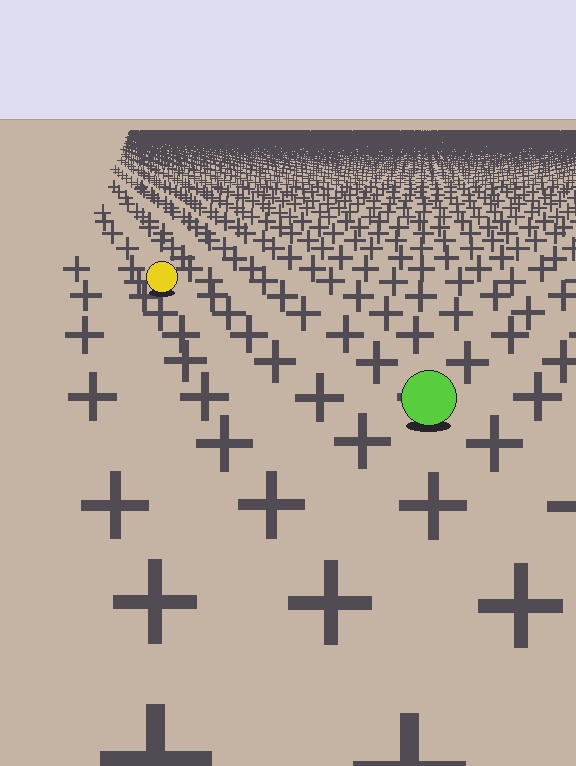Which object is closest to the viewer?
The lime circle is closest. The texture marks near it are larger and more spread out.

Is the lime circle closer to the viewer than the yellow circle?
Yes. The lime circle is closer — you can tell from the texture gradient: the ground texture is coarser near it.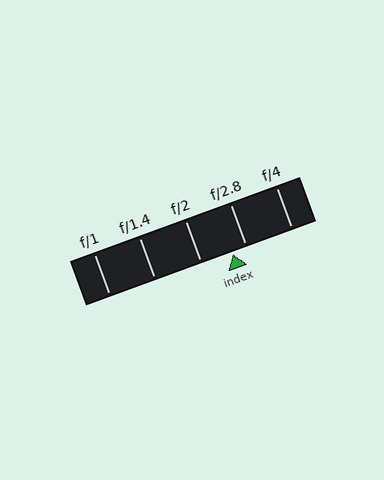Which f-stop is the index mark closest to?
The index mark is closest to f/2.8.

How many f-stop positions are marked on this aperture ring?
There are 5 f-stop positions marked.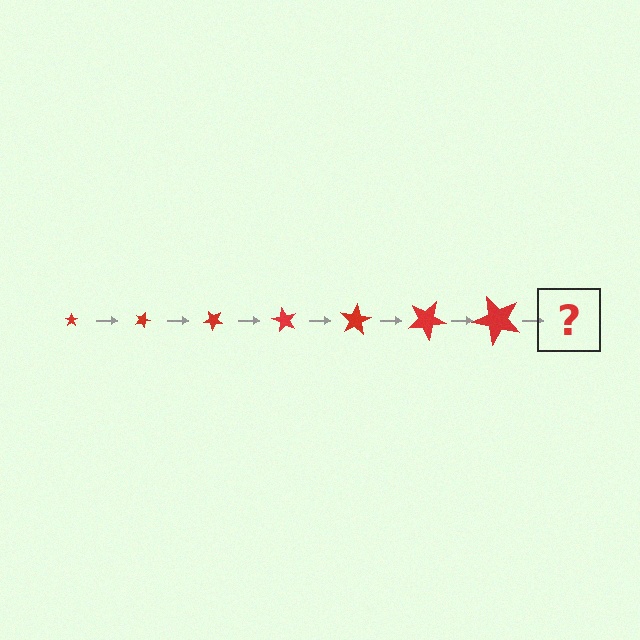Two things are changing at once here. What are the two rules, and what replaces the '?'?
The two rules are that the star grows larger each step and it rotates 20 degrees each step. The '?' should be a star, larger than the previous one and rotated 140 degrees from the start.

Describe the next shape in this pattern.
It should be a star, larger than the previous one and rotated 140 degrees from the start.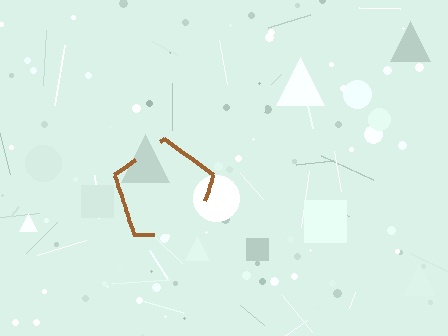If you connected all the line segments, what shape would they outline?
They would outline a pentagon.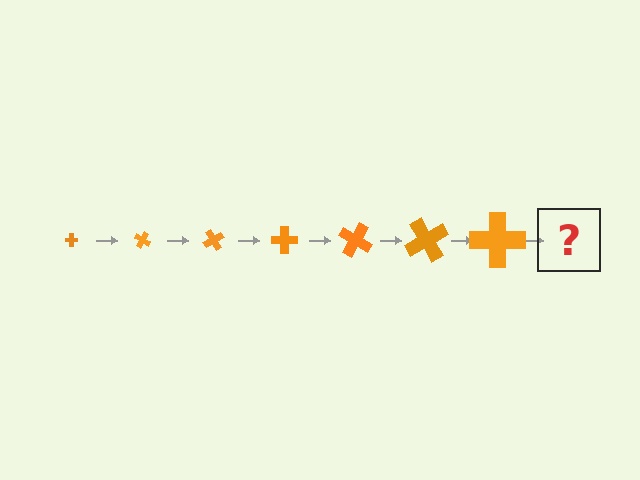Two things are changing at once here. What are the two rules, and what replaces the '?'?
The two rules are that the cross grows larger each step and it rotates 30 degrees each step. The '?' should be a cross, larger than the previous one and rotated 210 degrees from the start.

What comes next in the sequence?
The next element should be a cross, larger than the previous one and rotated 210 degrees from the start.